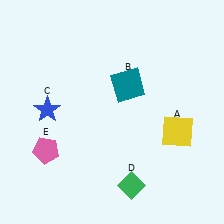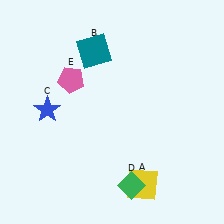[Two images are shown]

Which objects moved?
The objects that moved are: the yellow square (A), the teal square (B), the pink pentagon (E).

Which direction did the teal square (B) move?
The teal square (B) moved up.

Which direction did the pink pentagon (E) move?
The pink pentagon (E) moved up.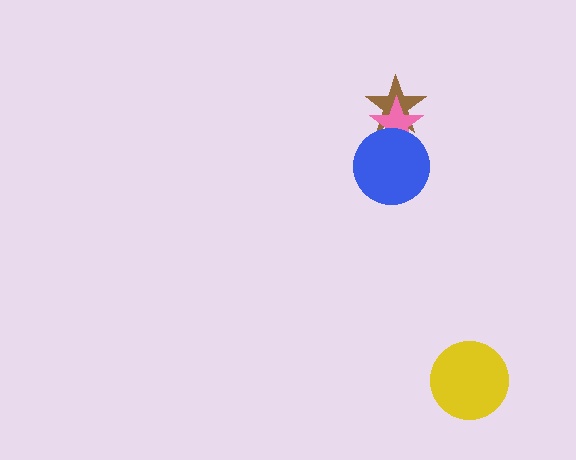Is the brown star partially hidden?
Yes, it is partially covered by another shape.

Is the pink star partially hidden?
Yes, it is partially covered by another shape.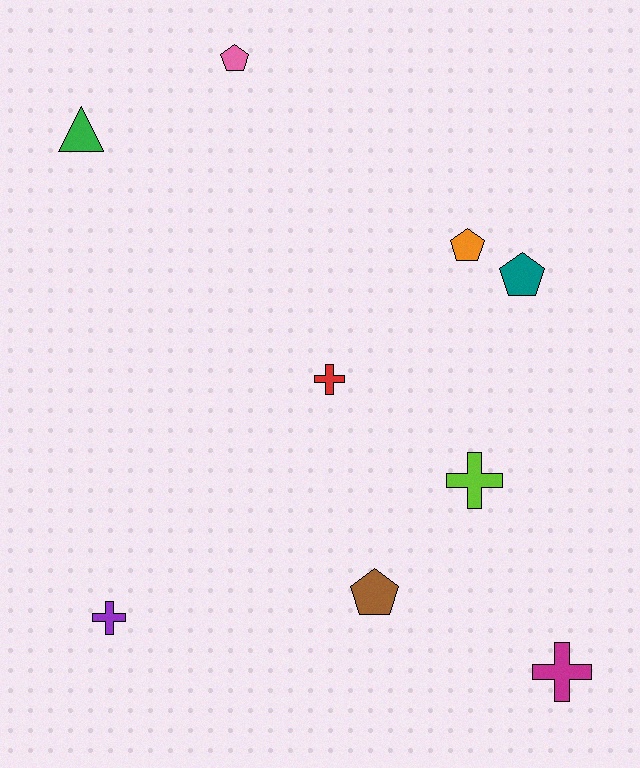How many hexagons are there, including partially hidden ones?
There are no hexagons.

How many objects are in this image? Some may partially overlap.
There are 9 objects.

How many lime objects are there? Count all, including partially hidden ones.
There is 1 lime object.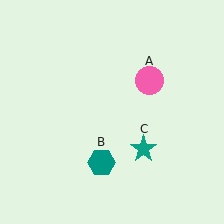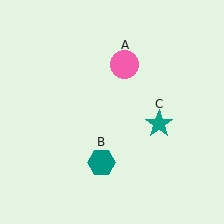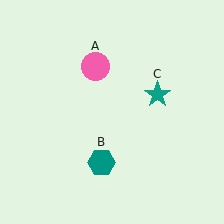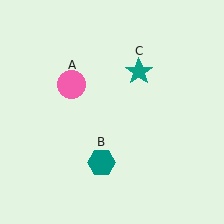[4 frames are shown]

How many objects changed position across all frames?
2 objects changed position: pink circle (object A), teal star (object C).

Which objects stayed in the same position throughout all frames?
Teal hexagon (object B) remained stationary.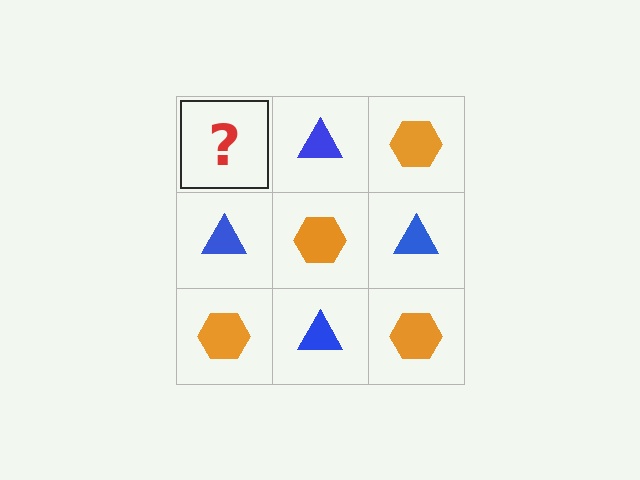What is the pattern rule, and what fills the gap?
The rule is that it alternates orange hexagon and blue triangle in a checkerboard pattern. The gap should be filled with an orange hexagon.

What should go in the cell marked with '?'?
The missing cell should contain an orange hexagon.